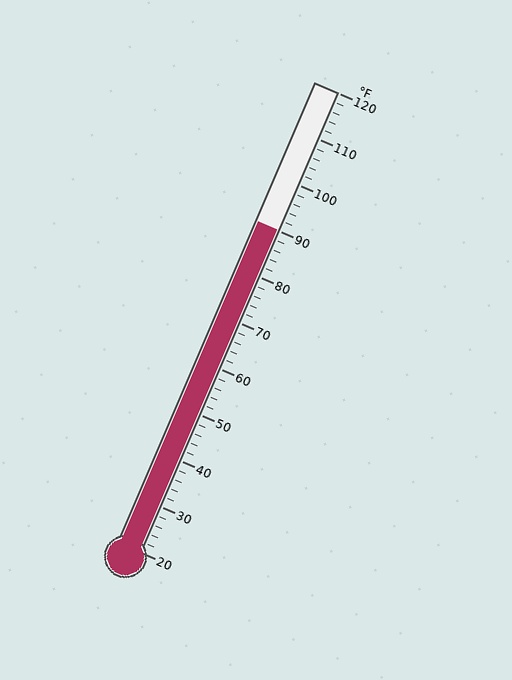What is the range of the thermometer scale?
The thermometer scale ranges from 20°F to 120°F.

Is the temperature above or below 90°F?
The temperature is at 90°F.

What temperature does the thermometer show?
The thermometer shows approximately 90°F.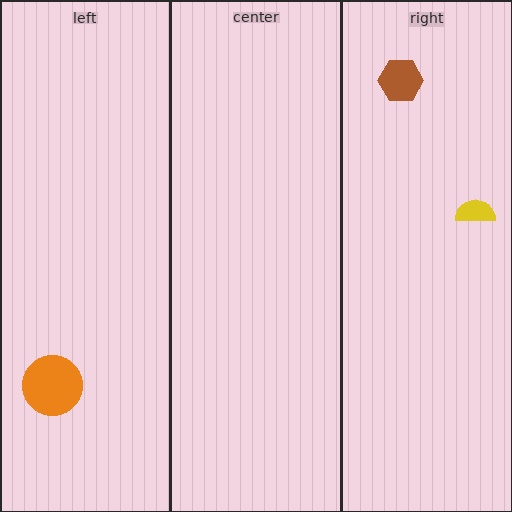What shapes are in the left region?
The orange circle.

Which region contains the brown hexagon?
The right region.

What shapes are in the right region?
The yellow semicircle, the brown hexagon.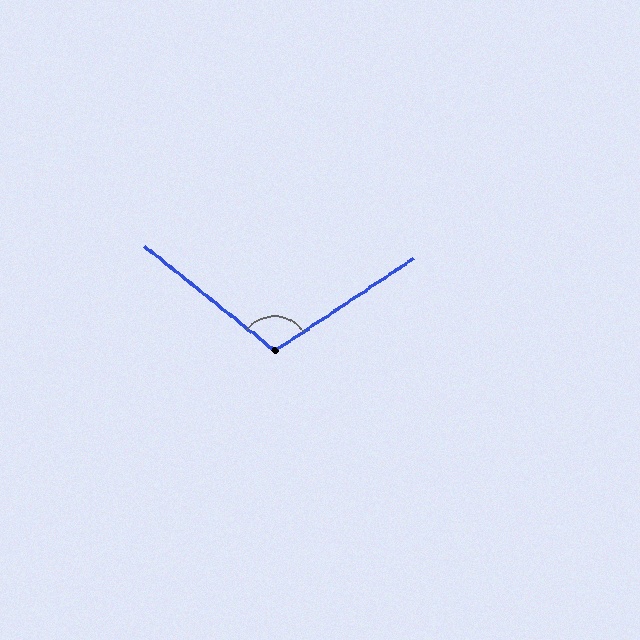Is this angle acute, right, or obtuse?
It is obtuse.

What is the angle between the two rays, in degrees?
Approximately 107 degrees.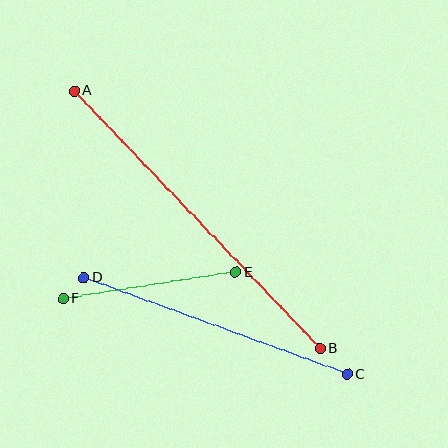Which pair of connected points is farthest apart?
Points A and B are farthest apart.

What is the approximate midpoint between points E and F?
The midpoint is at approximately (150, 285) pixels.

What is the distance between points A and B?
The distance is approximately 357 pixels.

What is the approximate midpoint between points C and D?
The midpoint is at approximately (216, 326) pixels.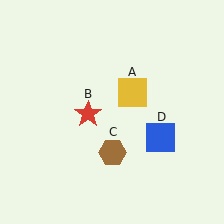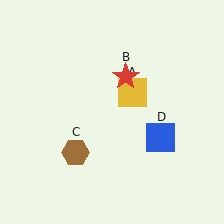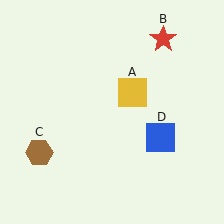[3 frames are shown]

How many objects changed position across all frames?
2 objects changed position: red star (object B), brown hexagon (object C).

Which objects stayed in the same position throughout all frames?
Yellow square (object A) and blue square (object D) remained stationary.